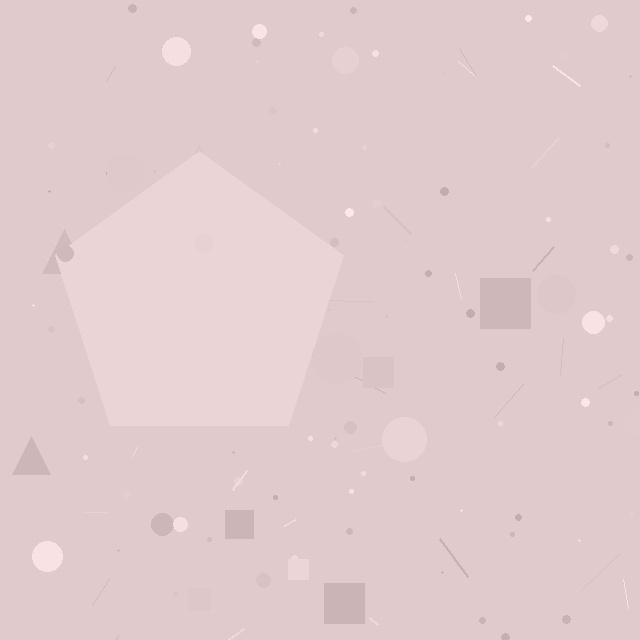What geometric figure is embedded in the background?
A pentagon is embedded in the background.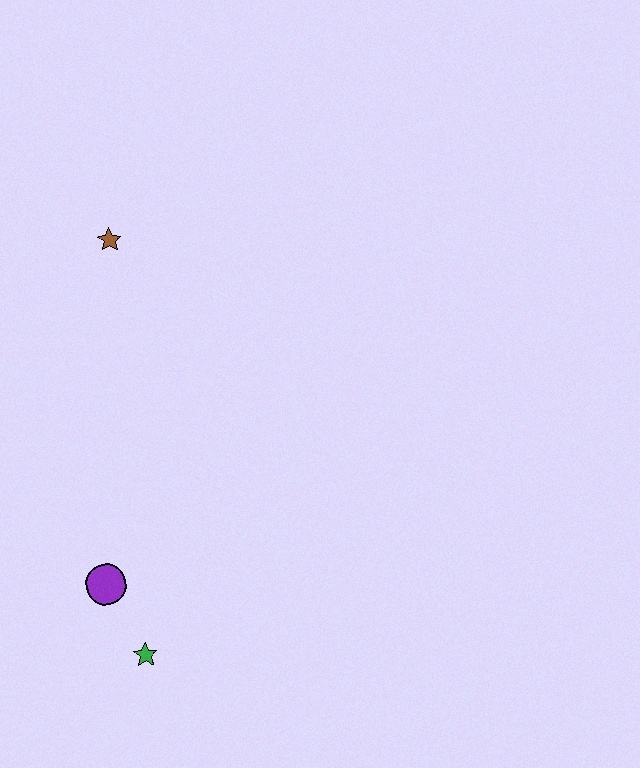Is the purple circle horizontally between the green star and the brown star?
No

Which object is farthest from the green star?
The brown star is farthest from the green star.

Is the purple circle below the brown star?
Yes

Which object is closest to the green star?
The purple circle is closest to the green star.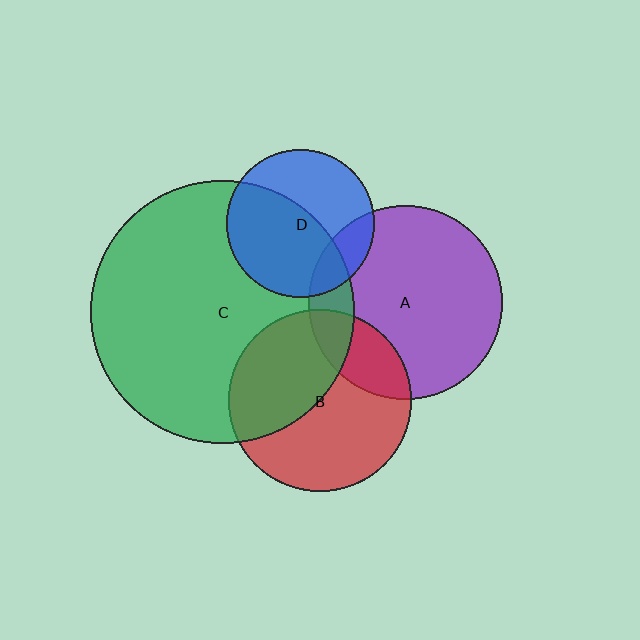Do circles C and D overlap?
Yes.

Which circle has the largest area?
Circle C (green).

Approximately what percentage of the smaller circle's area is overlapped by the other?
Approximately 55%.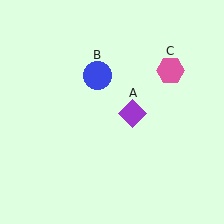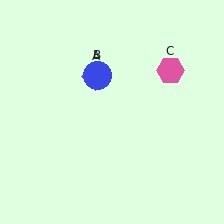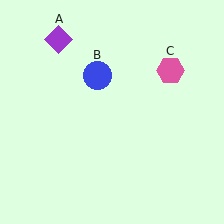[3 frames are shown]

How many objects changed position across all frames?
1 object changed position: purple diamond (object A).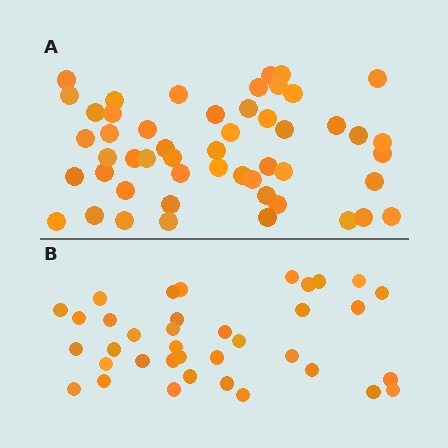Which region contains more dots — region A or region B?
Region A (the top region) has more dots.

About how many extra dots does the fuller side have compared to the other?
Region A has approximately 15 more dots than region B.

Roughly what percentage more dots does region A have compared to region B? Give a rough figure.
About 40% more.